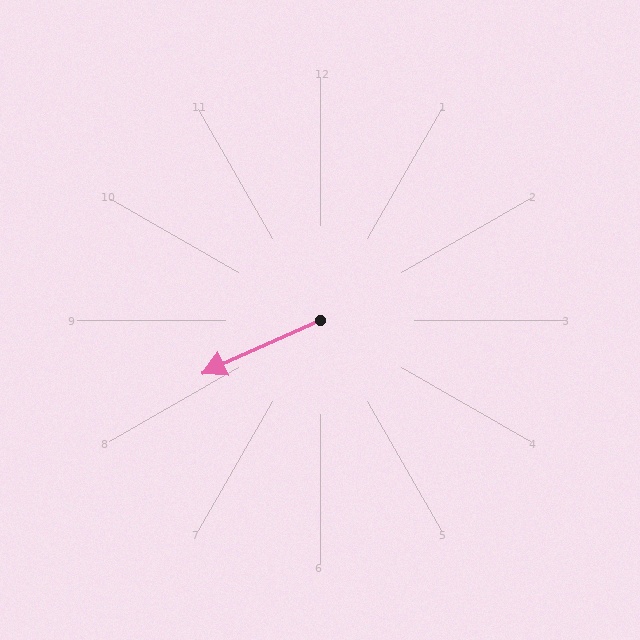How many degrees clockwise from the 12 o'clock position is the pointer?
Approximately 246 degrees.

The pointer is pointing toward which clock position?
Roughly 8 o'clock.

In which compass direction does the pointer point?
Southwest.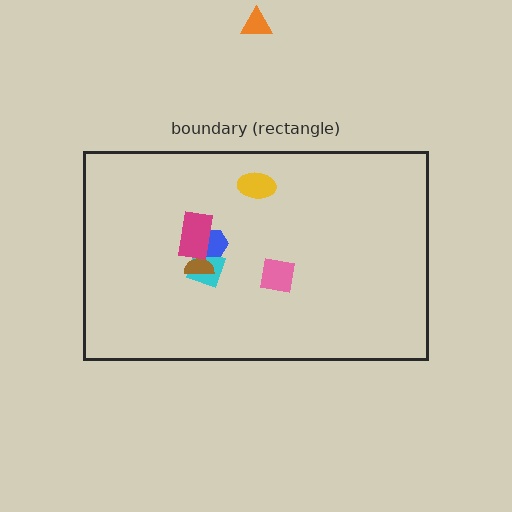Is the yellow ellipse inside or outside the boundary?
Inside.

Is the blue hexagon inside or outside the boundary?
Inside.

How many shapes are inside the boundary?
6 inside, 1 outside.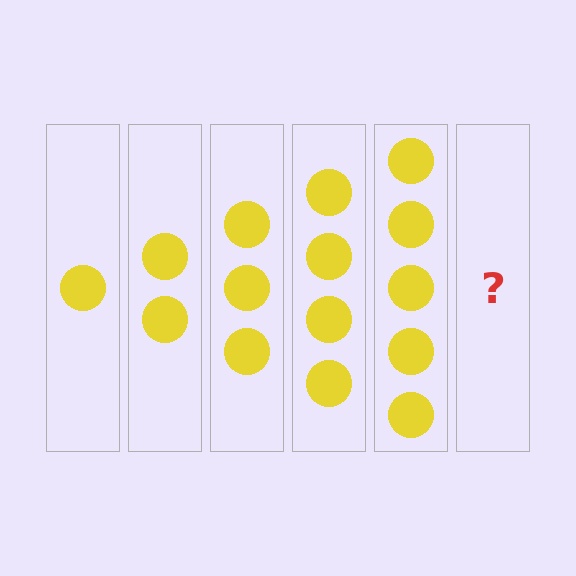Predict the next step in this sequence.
The next step is 6 circles.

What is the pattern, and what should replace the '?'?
The pattern is that each step adds one more circle. The '?' should be 6 circles.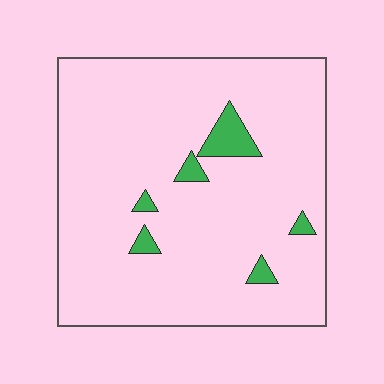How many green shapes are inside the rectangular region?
6.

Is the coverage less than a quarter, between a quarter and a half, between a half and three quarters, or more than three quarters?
Less than a quarter.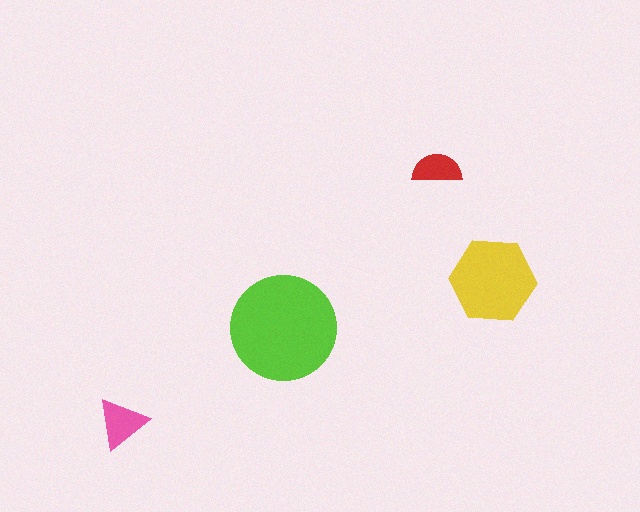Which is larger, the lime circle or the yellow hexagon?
The lime circle.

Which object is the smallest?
The red semicircle.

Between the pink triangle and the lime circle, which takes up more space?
The lime circle.